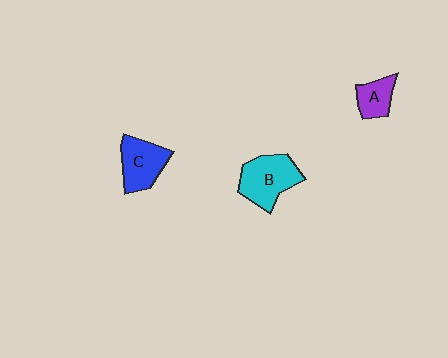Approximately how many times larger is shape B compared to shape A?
Approximately 1.9 times.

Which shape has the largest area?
Shape B (cyan).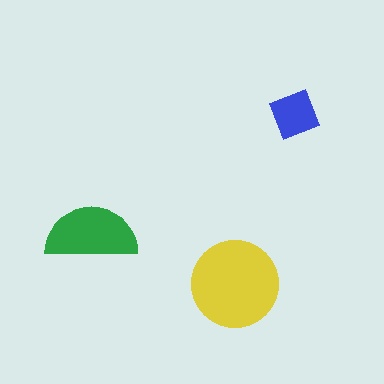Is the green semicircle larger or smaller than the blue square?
Larger.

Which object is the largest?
The yellow circle.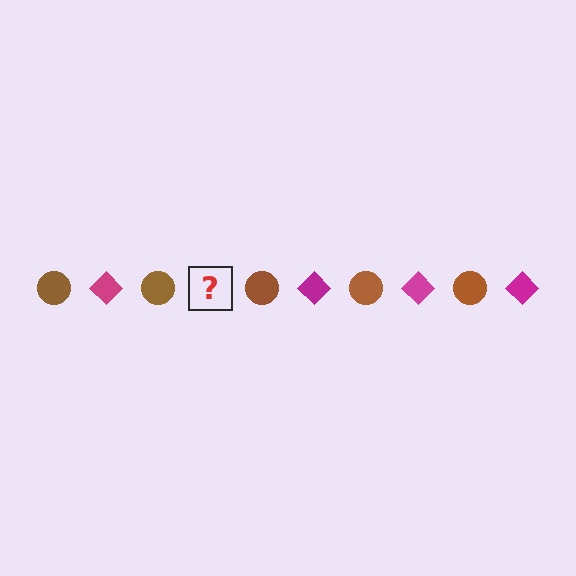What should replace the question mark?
The question mark should be replaced with a magenta diamond.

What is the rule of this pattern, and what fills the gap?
The rule is that the pattern alternates between brown circle and magenta diamond. The gap should be filled with a magenta diamond.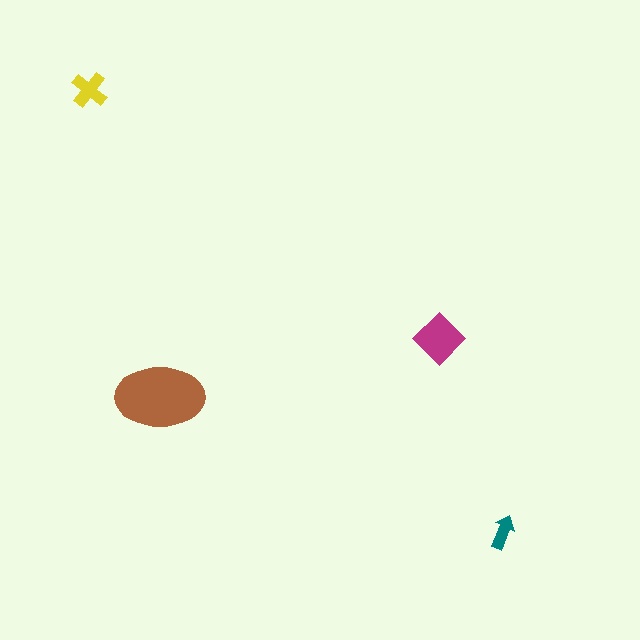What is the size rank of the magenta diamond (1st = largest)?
2nd.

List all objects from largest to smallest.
The brown ellipse, the magenta diamond, the yellow cross, the teal arrow.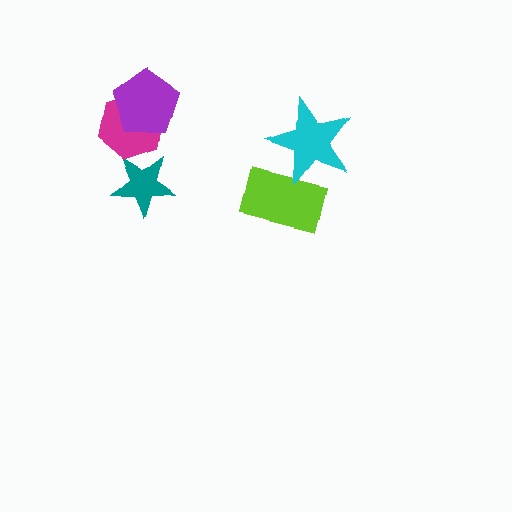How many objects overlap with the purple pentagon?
1 object overlaps with the purple pentagon.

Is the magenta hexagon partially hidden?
Yes, it is partially covered by another shape.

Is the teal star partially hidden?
Yes, it is partially covered by another shape.